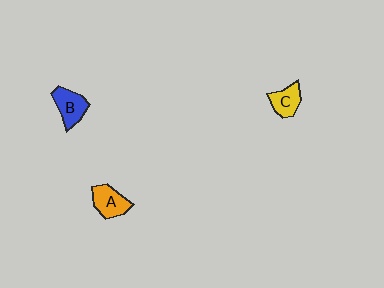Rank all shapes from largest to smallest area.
From largest to smallest: B (blue), A (orange), C (yellow).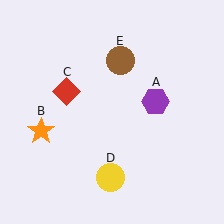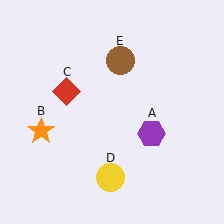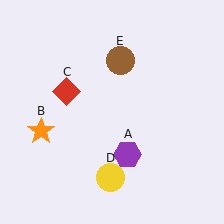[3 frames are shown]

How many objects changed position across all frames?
1 object changed position: purple hexagon (object A).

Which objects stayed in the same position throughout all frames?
Orange star (object B) and red diamond (object C) and yellow circle (object D) and brown circle (object E) remained stationary.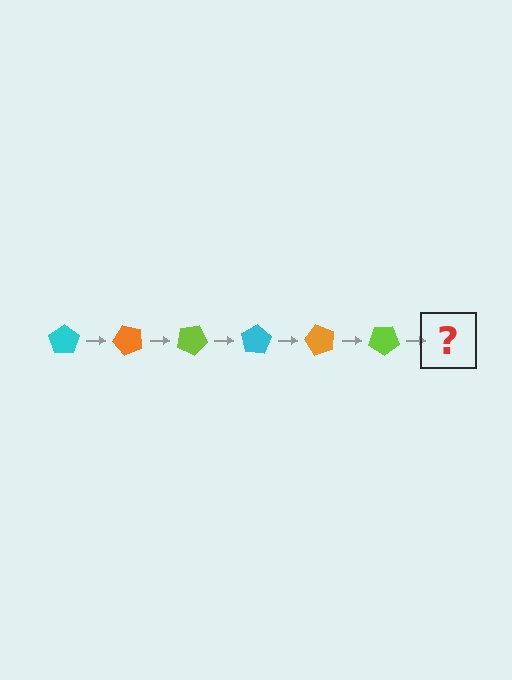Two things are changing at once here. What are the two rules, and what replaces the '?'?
The two rules are that it rotates 50 degrees each step and the color cycles through cyan, orange, and lime. The '?' should be a cyan pentagon, rotated 300 degrees from the start.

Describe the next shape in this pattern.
It should be a cyan pentagon, rotated 300 degrees from the start.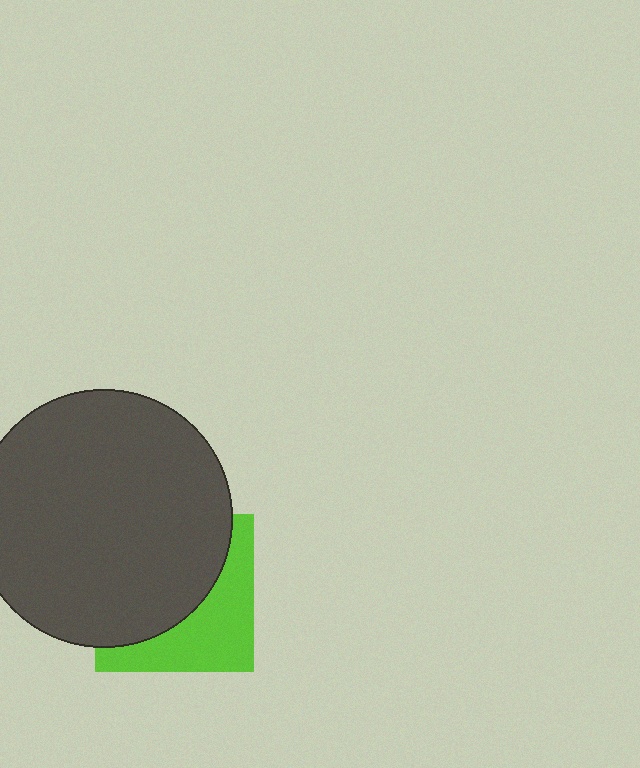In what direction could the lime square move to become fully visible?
The lime square could move toward the lower-right. That would shift it out from behind the dark gray circle entirely.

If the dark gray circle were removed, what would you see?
You would see the complete lime square.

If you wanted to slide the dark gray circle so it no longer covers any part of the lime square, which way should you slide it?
Slide it toward the upper-left — that is the most direct way to separate the two shapes.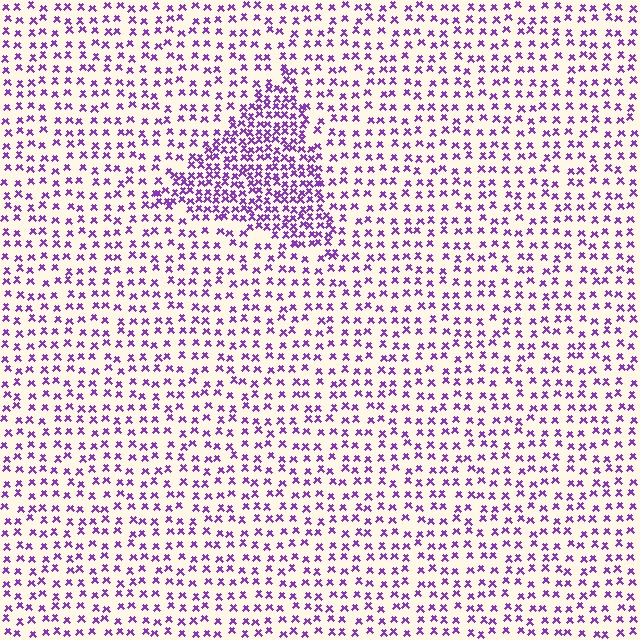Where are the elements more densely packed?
The elements are more densely packed inside the triangle boundary.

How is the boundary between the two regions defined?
The boundary is defined by a change in element density (approximately 2.2x ratio). All elements are the same color, size, and shape.